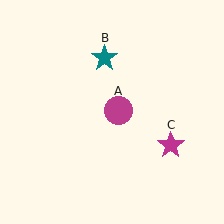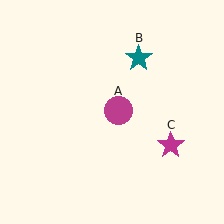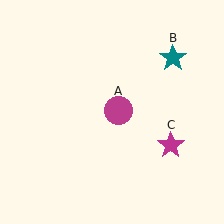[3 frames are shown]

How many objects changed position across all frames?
1 object changed position: teal star (object B).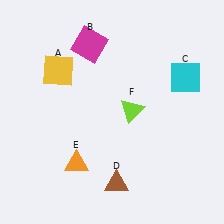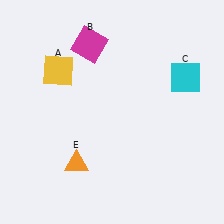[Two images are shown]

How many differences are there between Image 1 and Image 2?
There are 2 differences between the two images.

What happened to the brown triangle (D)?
The brown triangle (D) was removed in Image 2. It was in the bottom-right area of Image 1.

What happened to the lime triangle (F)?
The lime triangle (F) was removed in Image 2. It was in the top-right area of Image 1.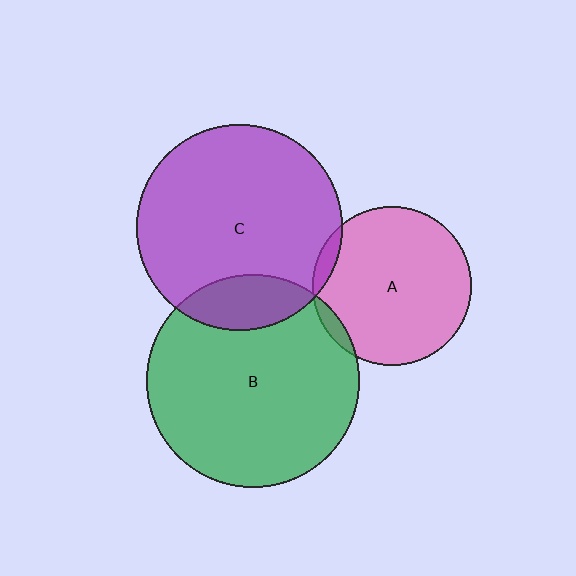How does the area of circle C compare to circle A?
Approximately 1.7 times.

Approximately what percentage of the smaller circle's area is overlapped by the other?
Approximately 5%.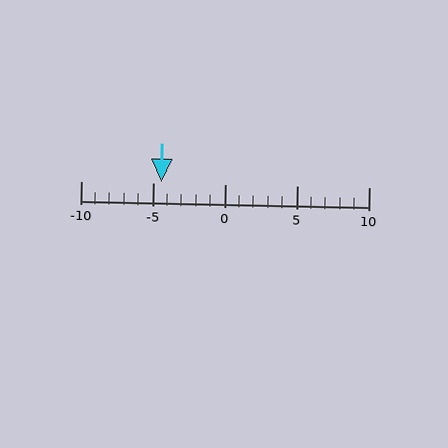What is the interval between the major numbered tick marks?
The major tick marks are spaced 5 units apart.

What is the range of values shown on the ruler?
The ruler shows values from -10 to 10.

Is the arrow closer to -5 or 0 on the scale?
The arrow is closer to -5.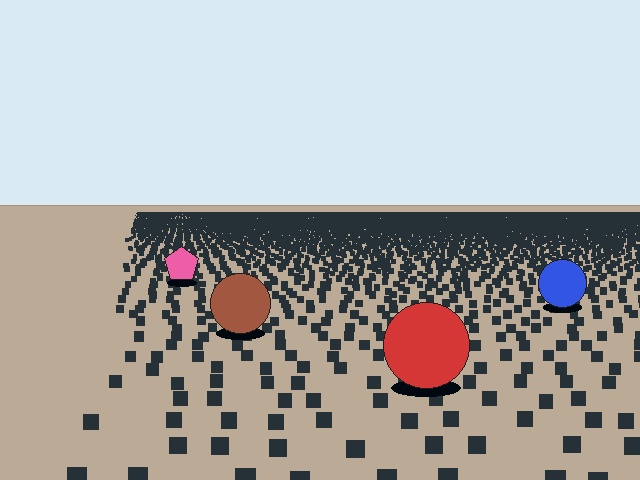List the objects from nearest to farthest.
From nearest to farthest: the red circle, the brown circle, the blue circle, the pink pentagon.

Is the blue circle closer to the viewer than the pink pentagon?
Yes. The blue circle is closer — you can tell from the texture gradient: the ground texture is coarser near it.